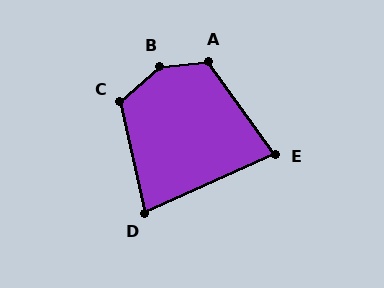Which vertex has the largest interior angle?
B, at approximately 145 degrees.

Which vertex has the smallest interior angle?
D, at approximately 78 degrees.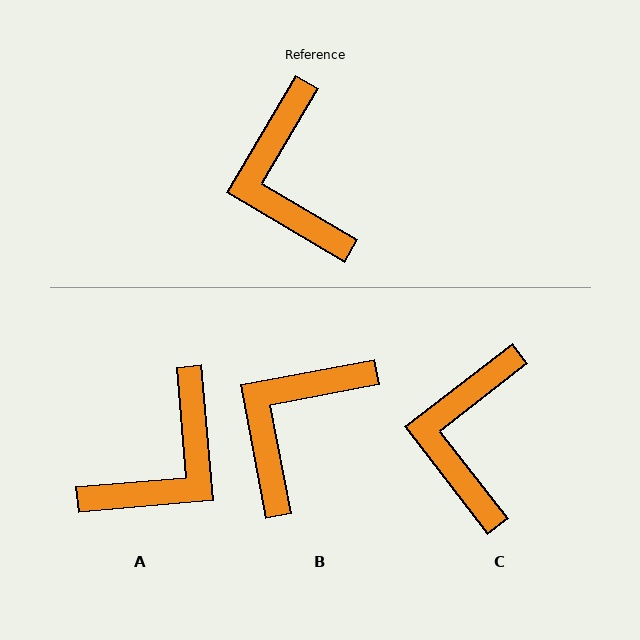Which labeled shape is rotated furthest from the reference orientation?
A, about 126 degrees away.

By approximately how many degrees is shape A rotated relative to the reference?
Approximately 126 degrees counter-clockwise.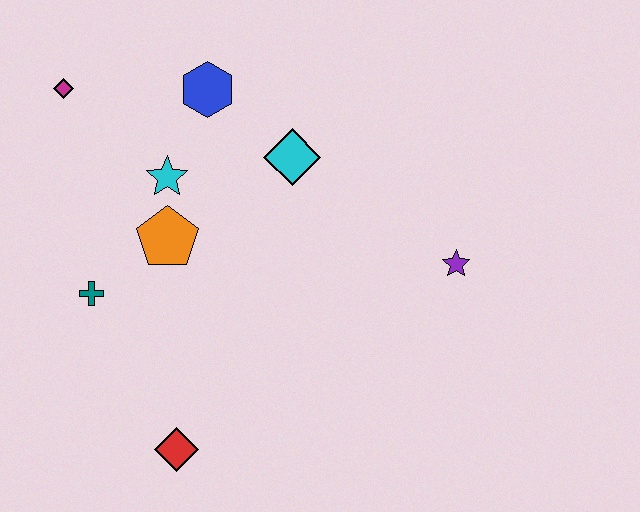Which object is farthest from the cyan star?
The purple star is farthest from the cyan star.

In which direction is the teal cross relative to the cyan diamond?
The teal cross is to the left of the cyan diamond.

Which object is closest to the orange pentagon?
The cyan star is closest to the orange pentagon.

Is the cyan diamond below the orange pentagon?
No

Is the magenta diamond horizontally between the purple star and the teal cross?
No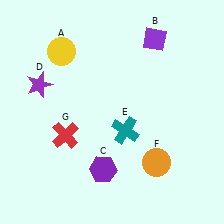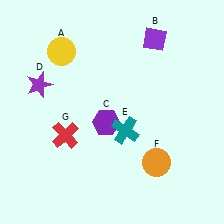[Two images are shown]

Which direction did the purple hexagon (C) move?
The purple hexagon (C) moved up.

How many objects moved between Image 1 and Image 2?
1 object moved between the two images.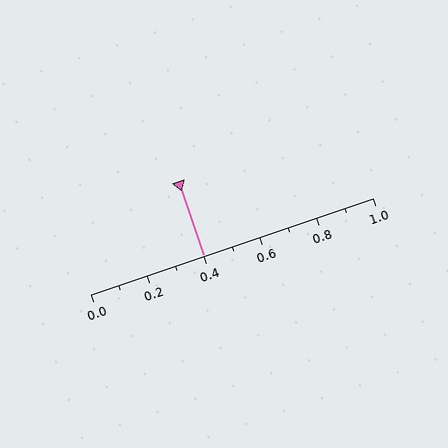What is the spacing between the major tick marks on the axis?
The major ticks are spaced 0.2 apart.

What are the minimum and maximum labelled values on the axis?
The axis runs from 0.0 to 1.0.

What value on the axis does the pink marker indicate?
The marker indicates approximately 0.4.